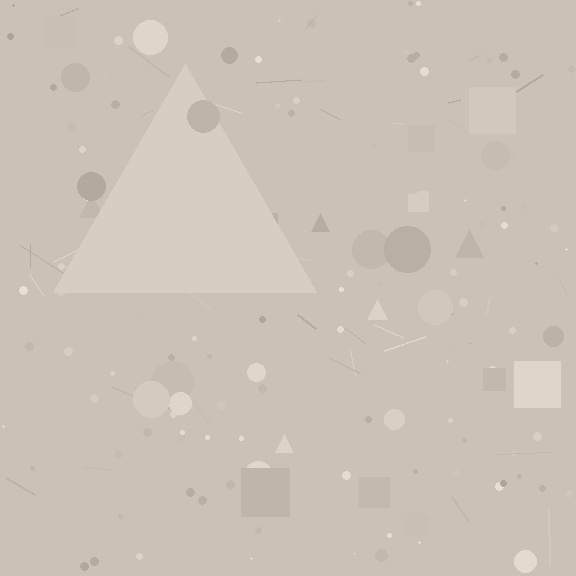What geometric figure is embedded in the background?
A triangle is embedded in the background.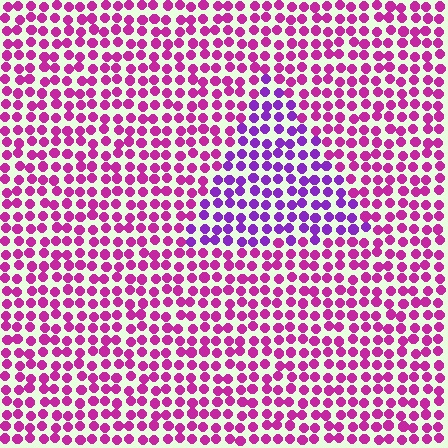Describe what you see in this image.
The image is filled with small magenta elements in a uniform arrangement. A triangle-shaped region is visible where the elements are tinted to a slightly different hue, forming a subtle color boundary.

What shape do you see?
I see a triangle.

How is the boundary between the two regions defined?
The boundary is defined purely by a slight shift in hue (about 36 degrees). Spacing, size, and orientation are identical on both sides.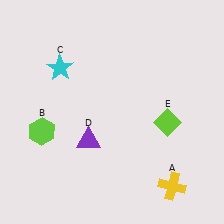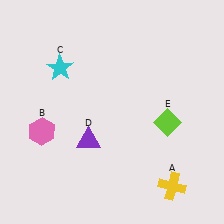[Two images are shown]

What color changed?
The hexagon (B) changed from lime in Image 1 to pink in Image 2.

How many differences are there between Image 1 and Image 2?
There is 1 difference between the two images.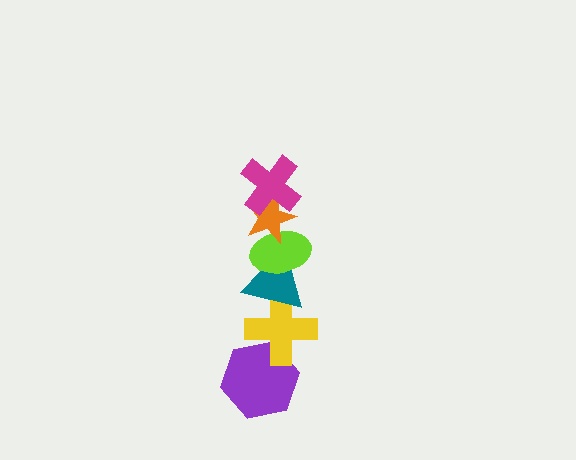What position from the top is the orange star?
The orange star is 2nd from the top.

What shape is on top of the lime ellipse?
The orange star is on top of the lime ellipse.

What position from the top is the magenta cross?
The magenta cross is 1st from the top.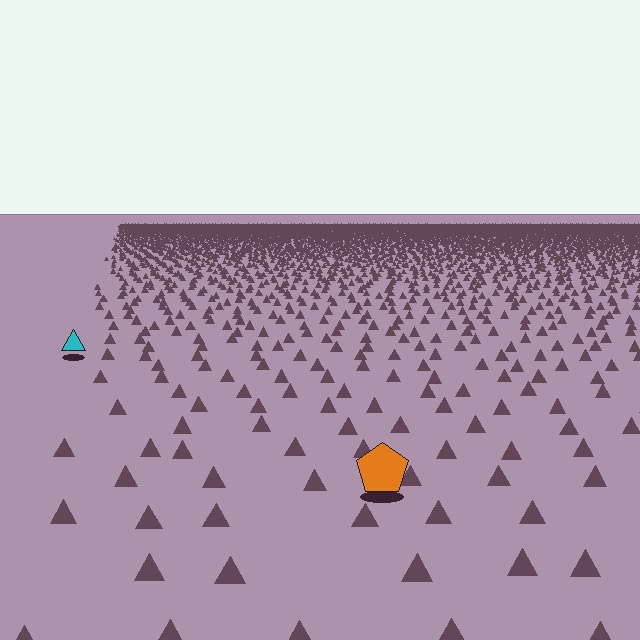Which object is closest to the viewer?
The orange pentagon is closest. The texture marks near it are larger and more spread out.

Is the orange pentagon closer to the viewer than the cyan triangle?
Yes. The orange pentagon is closer — you can tell from the texture gradient: the ground texture is coarser near it.